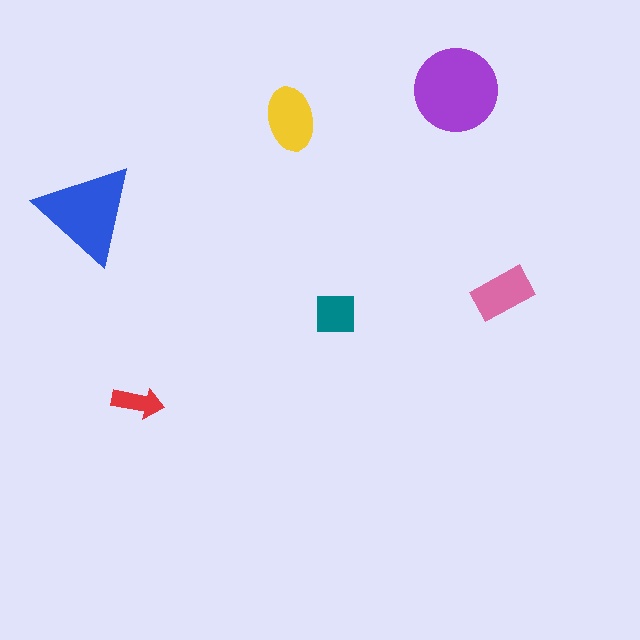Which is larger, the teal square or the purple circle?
The purple circle.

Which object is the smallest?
The red arrow.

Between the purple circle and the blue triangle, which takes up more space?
The purple circle.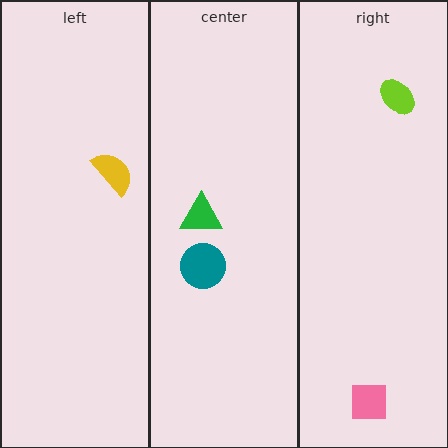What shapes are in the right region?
The lime ellipse, the pink square.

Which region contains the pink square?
The right region.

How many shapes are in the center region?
2.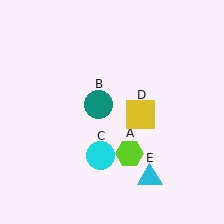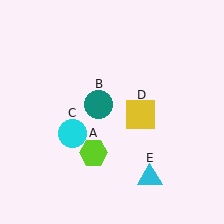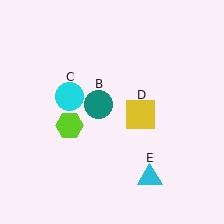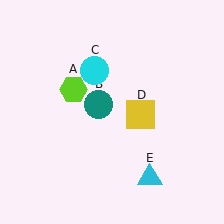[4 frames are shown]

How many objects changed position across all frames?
2 objects changed position: lime hexagon (object A), cyan circle (object C).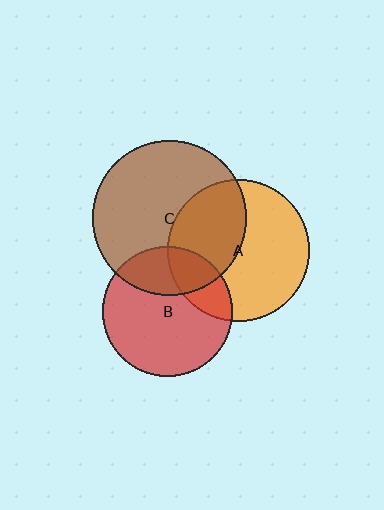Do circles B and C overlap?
Yes.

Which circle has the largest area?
Circle C (brown).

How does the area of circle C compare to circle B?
Approximately 1.4 times.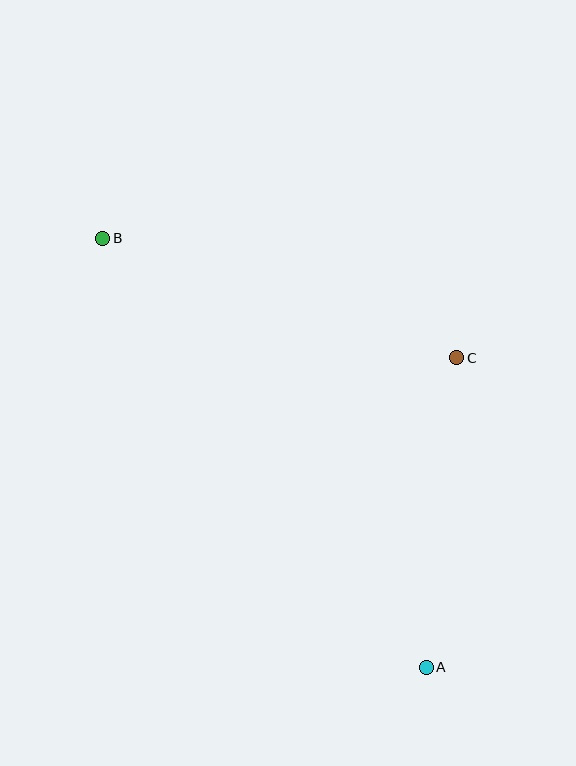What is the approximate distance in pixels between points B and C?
The distance between B and C is approximately 374 pixels.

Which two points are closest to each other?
Points A and C are closest to each other.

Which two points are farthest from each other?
Points A and B are farthest from each other.